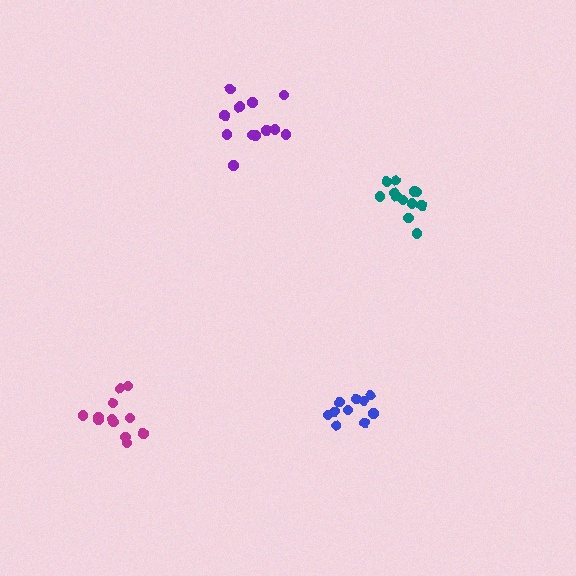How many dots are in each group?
Group 1: 10 dots, Group 2: 12 dots, Group 3: 12 dots, Group 4: 12 dots (46 total).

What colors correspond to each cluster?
The clusters are colored: blue, magenta, teal, purple.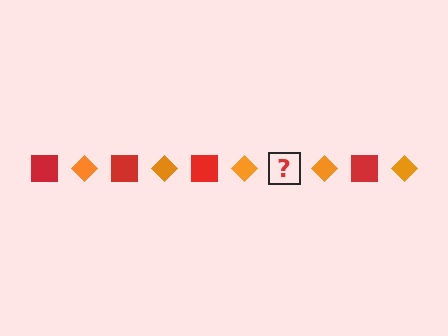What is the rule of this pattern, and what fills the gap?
The rule is that the pattern alternates between red square and orange diamond. The gap should be filled with a red square.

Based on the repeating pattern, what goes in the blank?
The blank should be a red square.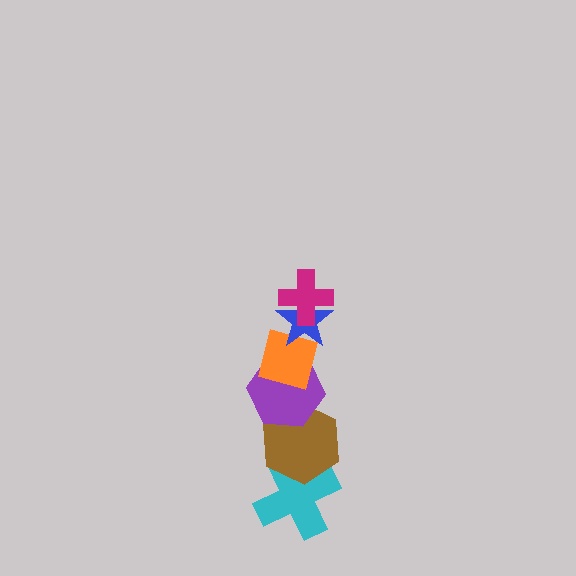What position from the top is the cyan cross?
The cyan cross is 6th from the top.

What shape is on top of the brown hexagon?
The purple hexagon is on top of the brown hexagon.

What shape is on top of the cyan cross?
The brown hexagon is on top of the cyan cross.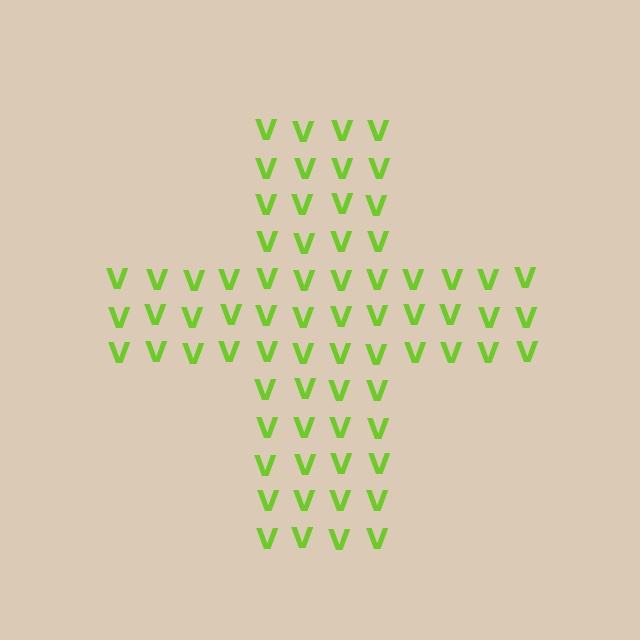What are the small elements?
The small elements are letter V's.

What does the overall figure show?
The overall figure shows a cross.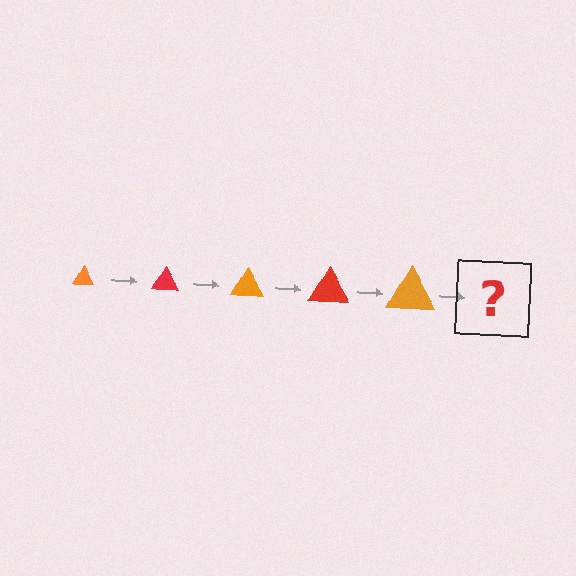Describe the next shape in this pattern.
It should be a red triangle, larger than the previous one.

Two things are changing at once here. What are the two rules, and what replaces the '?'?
The two rules are that the triangle grows larger each step and the color cycles through orange and red. The '?' should be a red triangle, larger than the previous one.